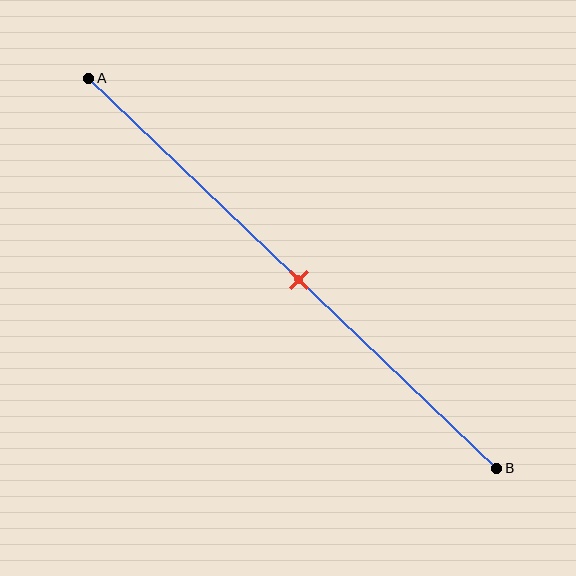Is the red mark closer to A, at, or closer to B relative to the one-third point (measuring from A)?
The red mark is closer to point B than the one-third point of segment AB.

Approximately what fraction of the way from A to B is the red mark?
The red mark is approximately 50% of the way from A to B.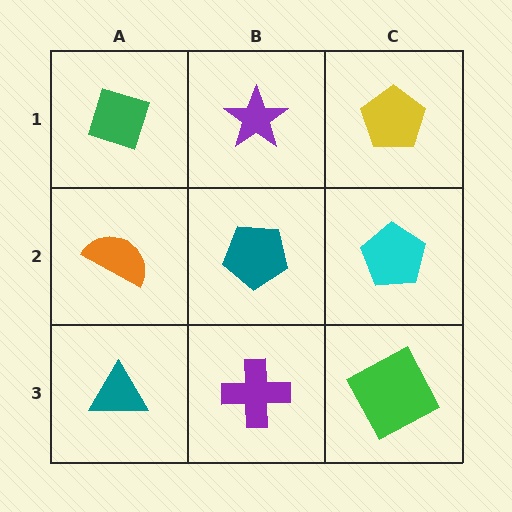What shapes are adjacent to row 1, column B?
A teal pentagon (row 2, column B), a green diamond (row 1, column A), a yellow pentagon (row 1, column C).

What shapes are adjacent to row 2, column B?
A purple star (row 1, column B), a purple cross (row 3, column B), an orange semicircle (row 2, column A), a cyan pentagon (row 2, column C).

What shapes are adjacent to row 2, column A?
A green diamond (row 1, column A), a teal triangle (row 3, column A), a teal pentagon (row 2, column B).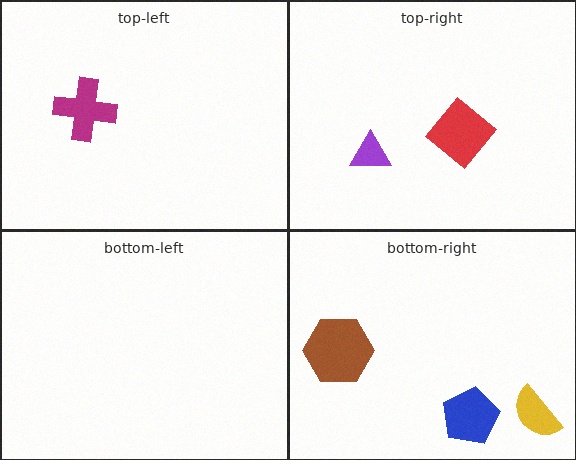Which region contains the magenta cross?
The top-left region.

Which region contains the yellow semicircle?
The bottom-right region.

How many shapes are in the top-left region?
1.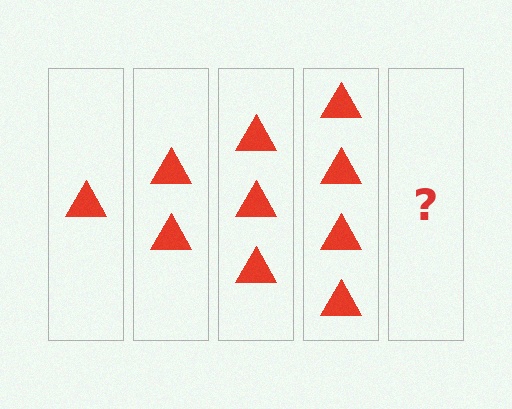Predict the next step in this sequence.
The next step is 5 triangles.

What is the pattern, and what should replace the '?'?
The pattern is that each step adds one more triangle. The '?' should be 5 triangles.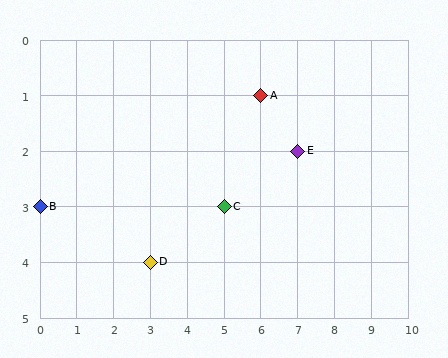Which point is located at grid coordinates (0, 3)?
Point B is at (0, 3).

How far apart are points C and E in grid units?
Points C and E are 2 columns and 1 row apart (about 2.2 grid units diagonally).